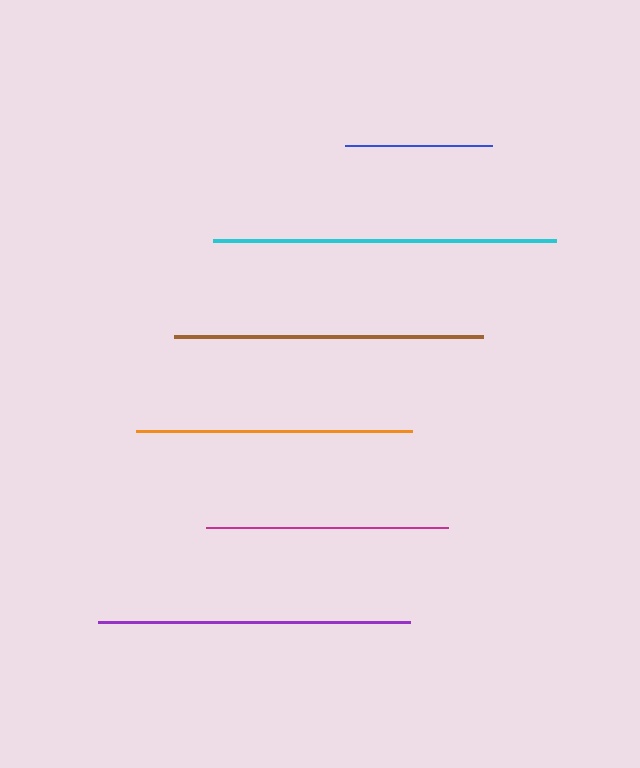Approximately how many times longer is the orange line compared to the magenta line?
The orange line is approximately 1.1 times the length of the magenta line.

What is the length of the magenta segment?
The magenta segment is approximately 242 pixels long.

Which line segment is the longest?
The cyan line is the longest at approximately 344 pixels.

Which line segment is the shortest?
The blue line is the shortest at approximately 147 pixels.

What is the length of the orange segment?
The orange segment is approximately 275 pixels long.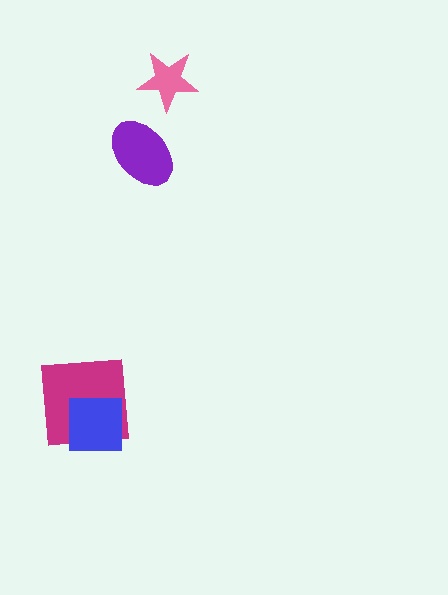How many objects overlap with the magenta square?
1 object overlaps with the magenta square.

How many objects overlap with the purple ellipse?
0 objects overlap with the purple ellipse.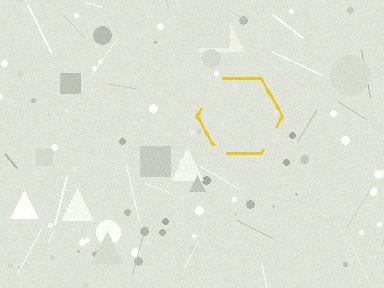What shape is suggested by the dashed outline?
The dashed outline suggests a hexagon.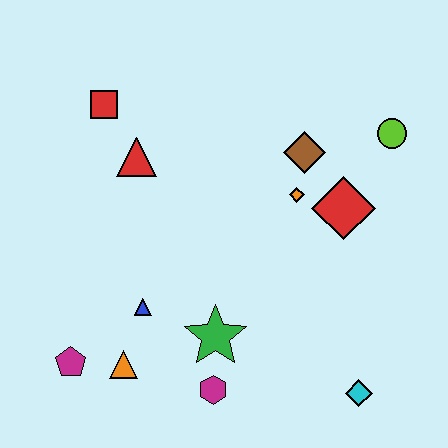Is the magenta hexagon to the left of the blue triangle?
No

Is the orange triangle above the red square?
No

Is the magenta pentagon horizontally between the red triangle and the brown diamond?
No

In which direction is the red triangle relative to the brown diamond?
The red triangle is to the left of the brown diamond.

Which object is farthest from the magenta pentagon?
The lime circle is farthest from the magenta pentagon.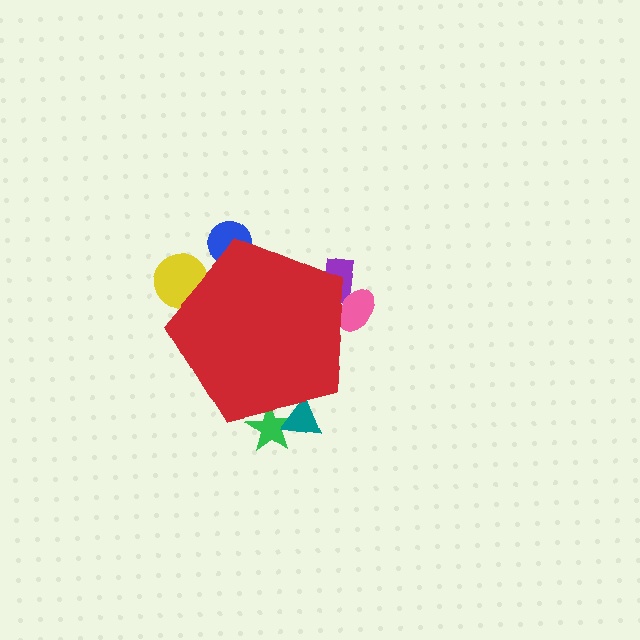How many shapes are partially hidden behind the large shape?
6 shapes are partially hidden.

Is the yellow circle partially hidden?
Yes, the yellow circle is partially hidden behind the red pentagon.